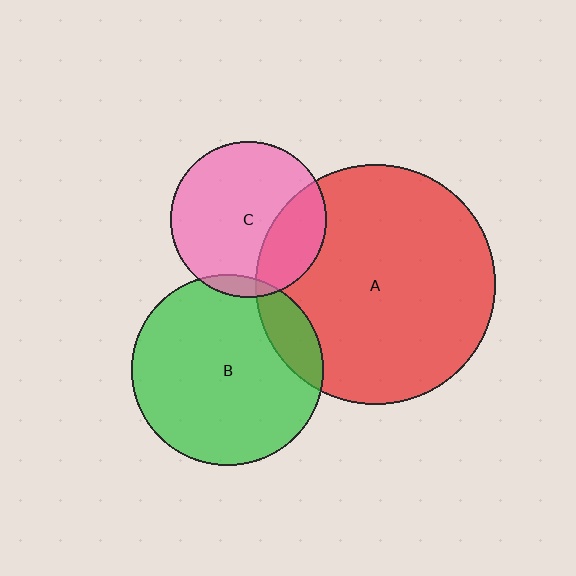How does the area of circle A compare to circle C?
Approximately 2.4 times.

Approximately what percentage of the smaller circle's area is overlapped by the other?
Approximately 5%.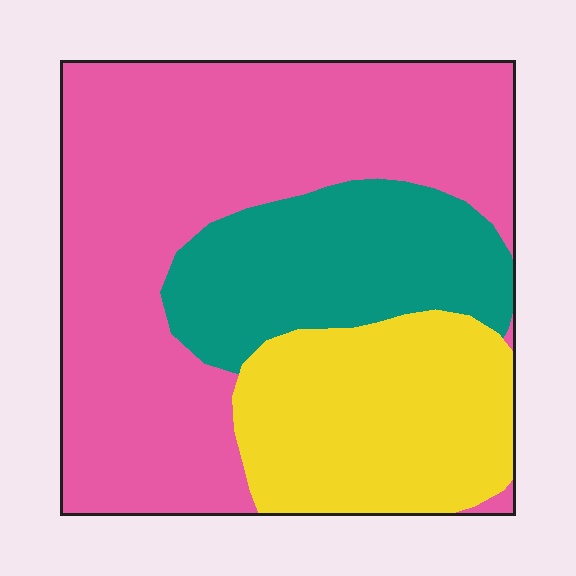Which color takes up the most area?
Pink, at roughly 55%.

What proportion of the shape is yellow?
Yellow covers around 25% of the shape.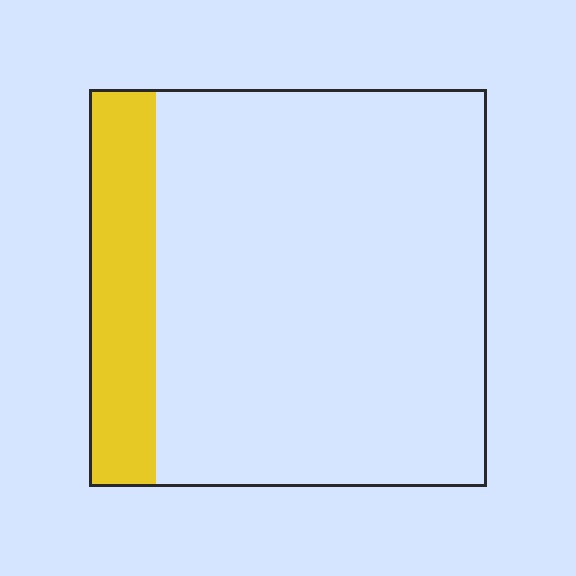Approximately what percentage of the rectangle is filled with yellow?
Approximately 15%.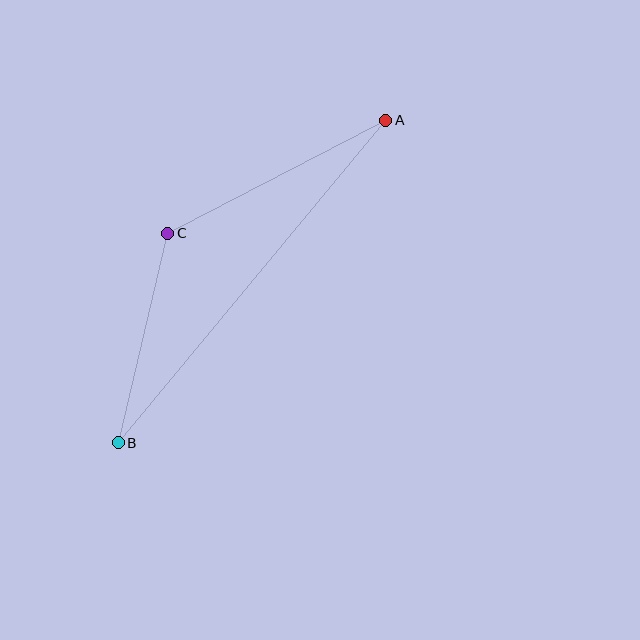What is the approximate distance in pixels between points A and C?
The distance between A and C is approximately 246 pixels.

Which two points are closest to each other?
Points B and C are closest to each other.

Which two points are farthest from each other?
Points A and B are farthest from each other.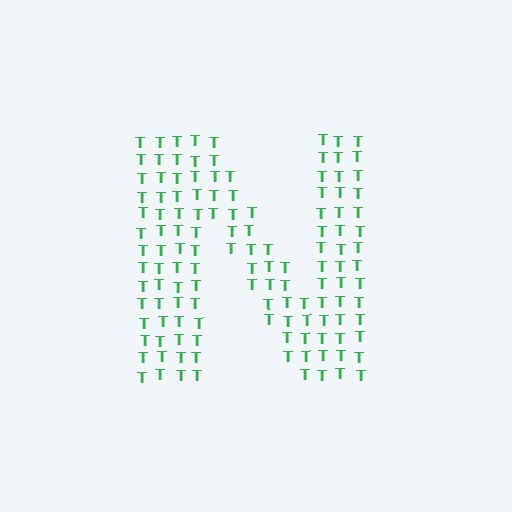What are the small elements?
The small elements are letter T's.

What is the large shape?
The large shape is the letter N.